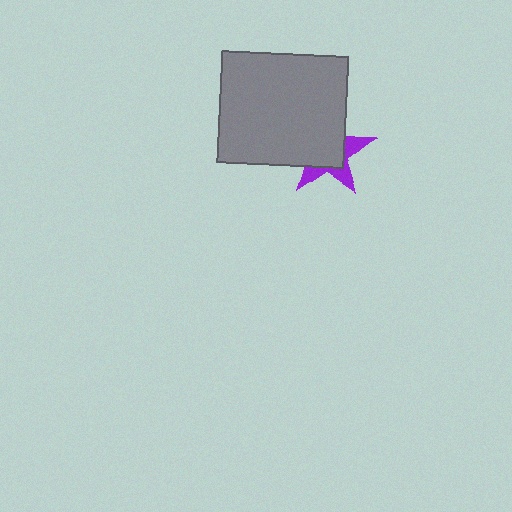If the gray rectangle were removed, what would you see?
You would see the complete purple star.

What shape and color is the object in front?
The object in front is a gray rectangle.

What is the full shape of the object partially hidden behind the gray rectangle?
The partially hidden object is a purple star.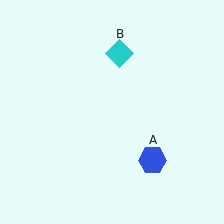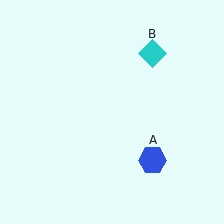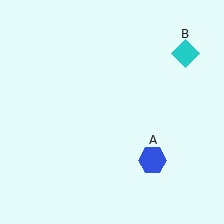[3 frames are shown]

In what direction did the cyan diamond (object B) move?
The cyan diamond (object B) moved right.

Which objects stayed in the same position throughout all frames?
Blue hexagon (object A) remained stationary.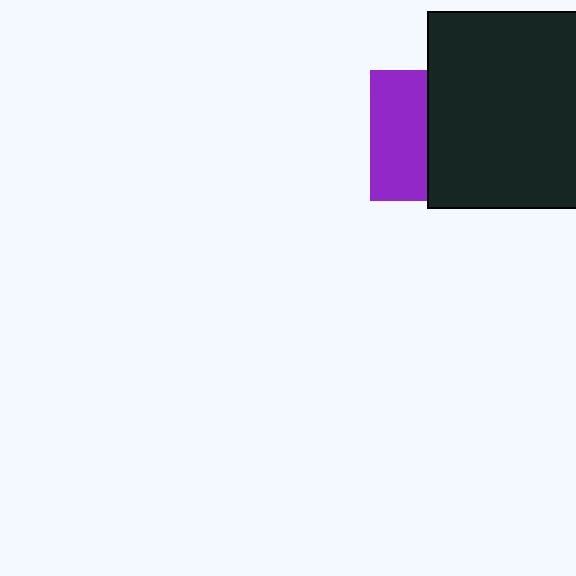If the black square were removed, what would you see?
You would see the complete purple square.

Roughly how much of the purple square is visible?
A small part of it is visible (roughly 44%).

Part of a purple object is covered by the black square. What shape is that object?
It is a square.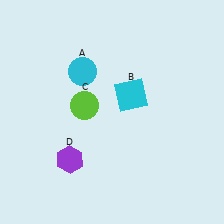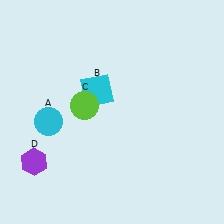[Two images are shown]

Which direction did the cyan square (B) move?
The cyan square (B) moved left.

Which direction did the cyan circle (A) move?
The cyan circle (A) moved down.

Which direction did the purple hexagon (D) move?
The purple hexagon (D) moved left.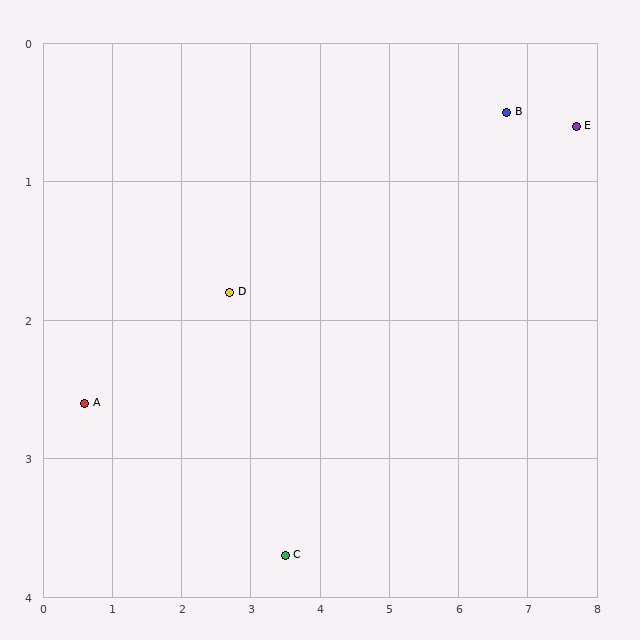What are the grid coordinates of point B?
Point B is at approximately (6.7, 0.5).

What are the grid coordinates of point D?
Point D is at approximately (2.7, 1.8).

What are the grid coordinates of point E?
Point E is at approximately (7.7, 0.6).